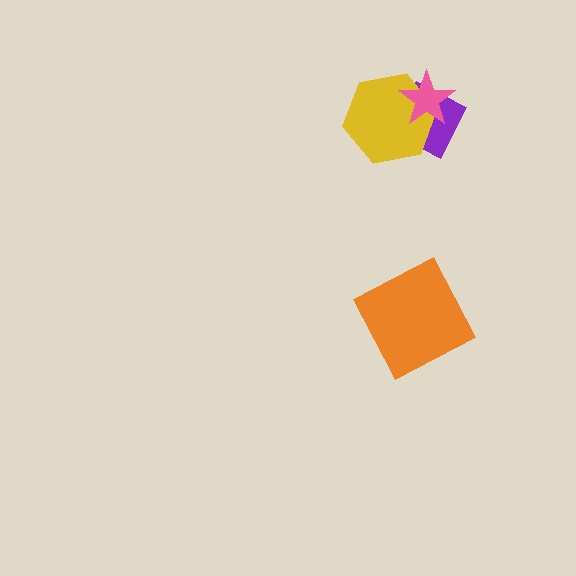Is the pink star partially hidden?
No, no other shape covers it.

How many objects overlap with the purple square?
2 objects overlap with the purple square.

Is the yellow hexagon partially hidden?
Yes, it is partially covered by another shape.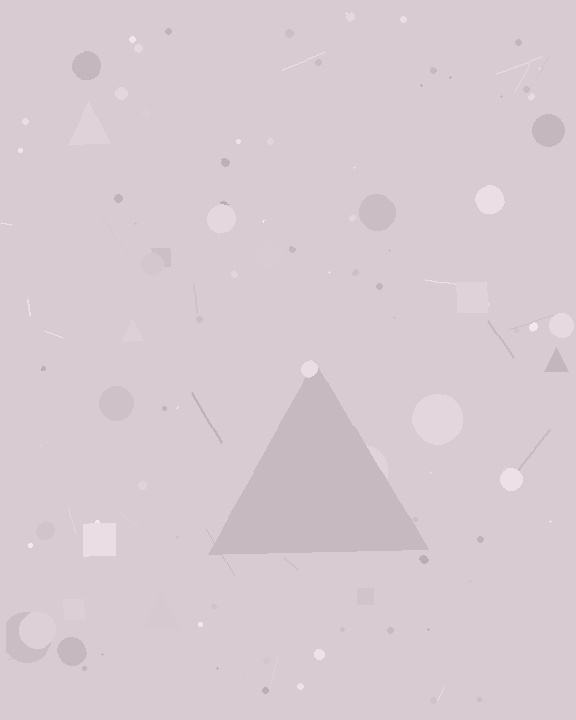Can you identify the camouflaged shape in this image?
The camouflaged shape is a triangle.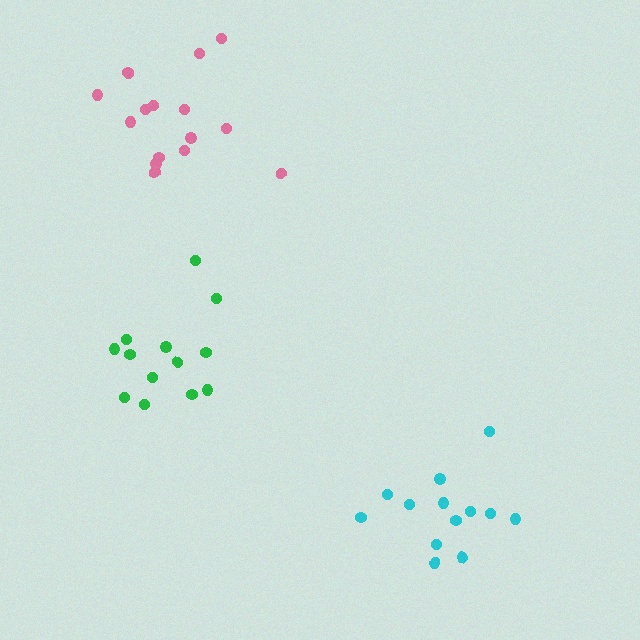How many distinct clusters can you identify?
There are 3 distinct clusters.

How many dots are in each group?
Group 1: 13 dots, Group 2: 16 dots, Group 3: 13 dots (42 total).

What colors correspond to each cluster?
The clusters are colored: cyan, pink, green.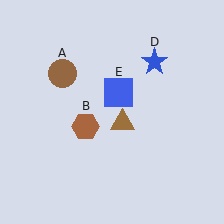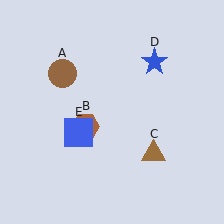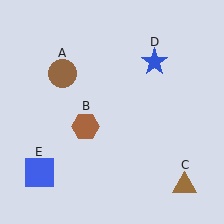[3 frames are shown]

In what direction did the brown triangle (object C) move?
The brown triangle (object C) moved down and to the right.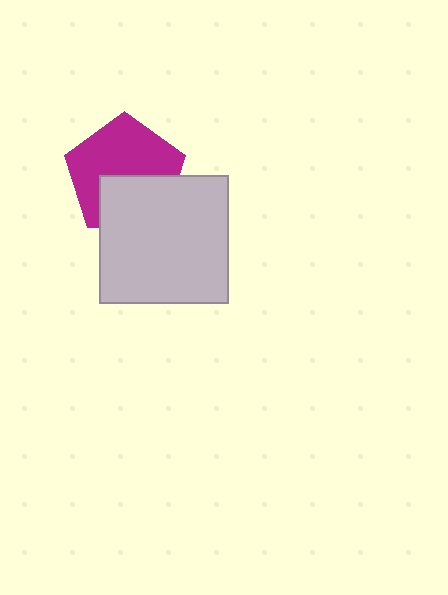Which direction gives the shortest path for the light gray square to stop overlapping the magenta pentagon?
Moving down gives the shortest separation.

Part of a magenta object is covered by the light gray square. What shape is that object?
It is a pentagon.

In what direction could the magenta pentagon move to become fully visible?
The magenta pentagon could move up. That would shift it out from behind the light gray square entirely.